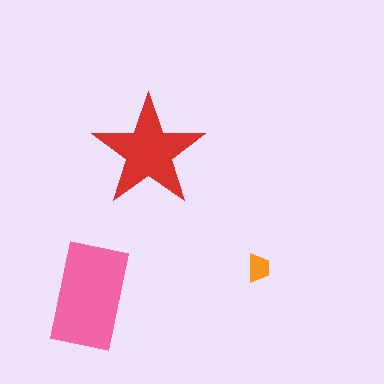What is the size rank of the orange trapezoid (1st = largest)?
3rd.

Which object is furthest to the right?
The orange trapezoid is rightmost.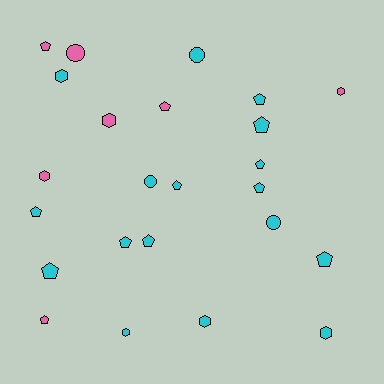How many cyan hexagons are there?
There are 4 cyan hexagons.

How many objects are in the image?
There are 24 objects.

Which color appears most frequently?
Cyan, with 17 objects.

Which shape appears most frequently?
Pentagon, with 13 objects.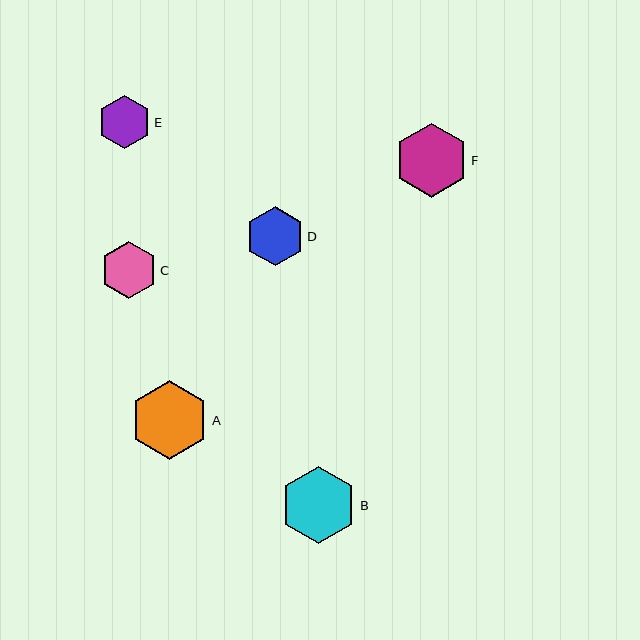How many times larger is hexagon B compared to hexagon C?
Hexagon B is approximately 1.4 times the size of hexagon C.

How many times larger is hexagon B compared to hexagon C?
Hexagon B is approximately 1.4 times the size of hexagon C.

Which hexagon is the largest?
Hexagon A is the largest with a size of approximately 79 pixels.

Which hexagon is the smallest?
Hexagon E is the smallest with a size of approximately 53 pixels.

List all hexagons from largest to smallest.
From largest to smallest: A, B, F, D, C, E.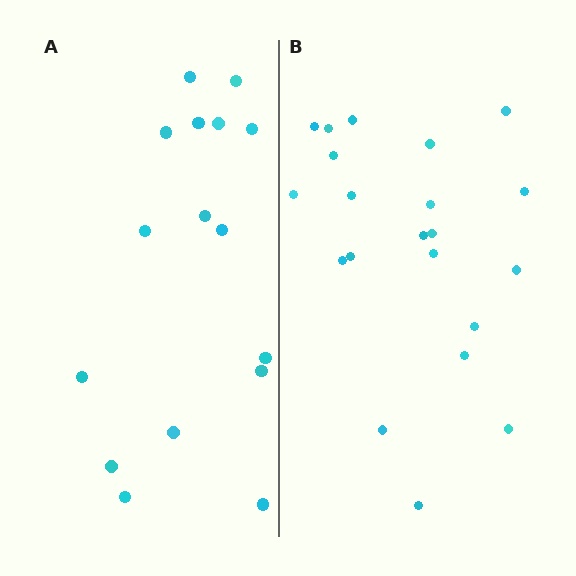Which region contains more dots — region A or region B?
Region B (the right region) has more dots.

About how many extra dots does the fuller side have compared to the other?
Region B has about 5 more dots than region A.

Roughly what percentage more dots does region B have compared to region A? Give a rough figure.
About 30% more.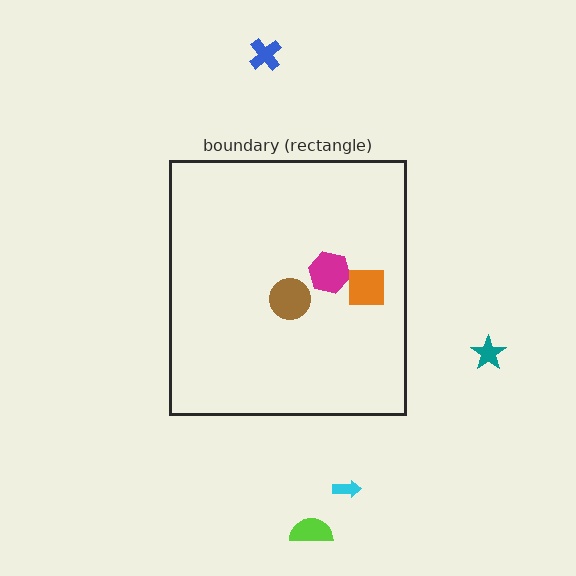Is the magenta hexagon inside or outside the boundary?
Inside.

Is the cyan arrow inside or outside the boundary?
Outside.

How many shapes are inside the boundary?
3 inside, 4 outside.